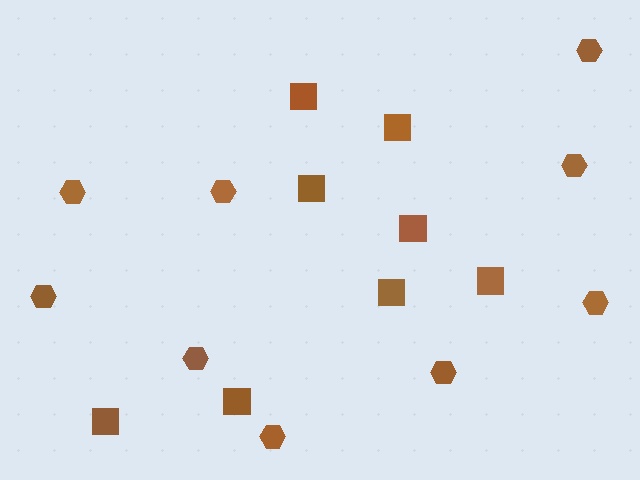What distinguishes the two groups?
There are 2 groups: one group of squares (8) and one group of hexagons (9).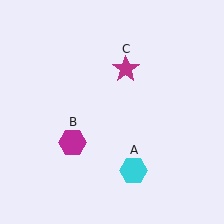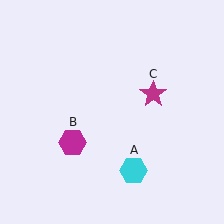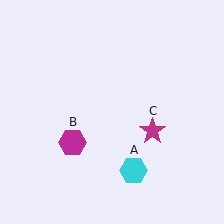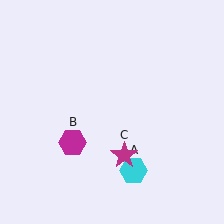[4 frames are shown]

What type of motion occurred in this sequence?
The magenta star (object C) rotated clockwise around the center of the scene.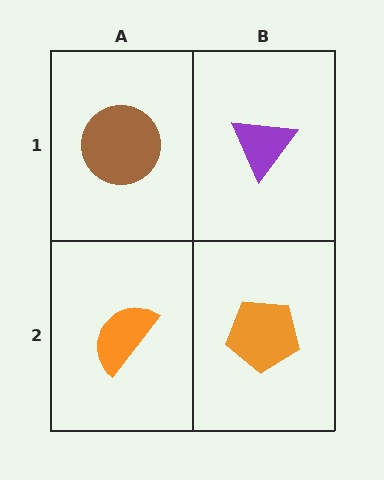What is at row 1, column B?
A purple triangle.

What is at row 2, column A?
An orange semicircle.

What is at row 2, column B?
An orange pentagon.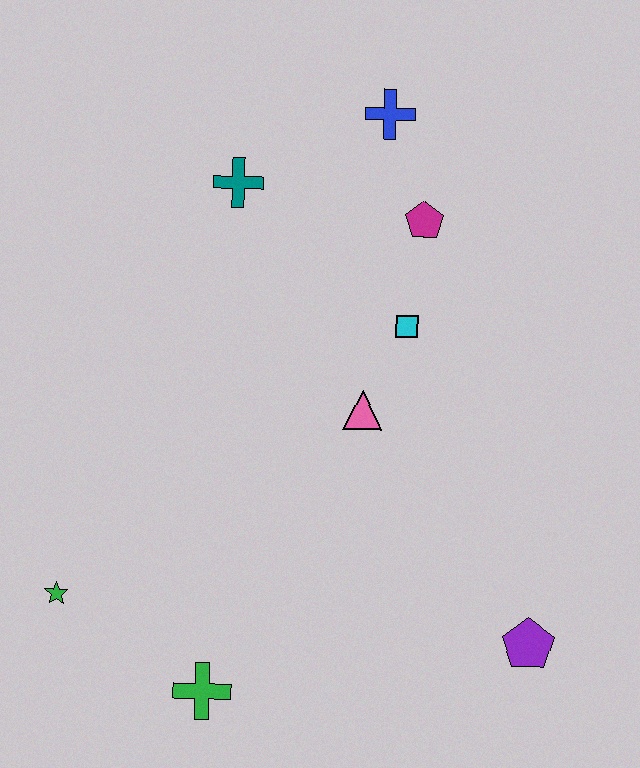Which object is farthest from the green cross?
The blue cross is farthest from the green cross.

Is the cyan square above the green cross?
Yes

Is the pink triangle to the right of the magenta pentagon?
No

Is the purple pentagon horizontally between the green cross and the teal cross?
No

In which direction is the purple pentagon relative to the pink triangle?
The purple pentagon is below the pink triangle.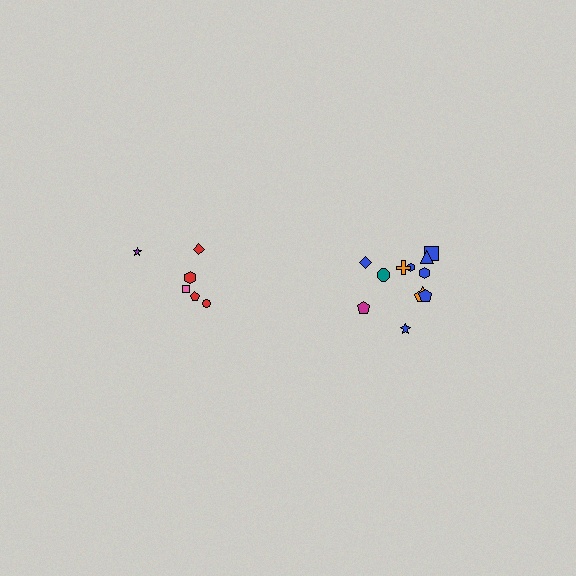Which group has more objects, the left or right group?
The right group.